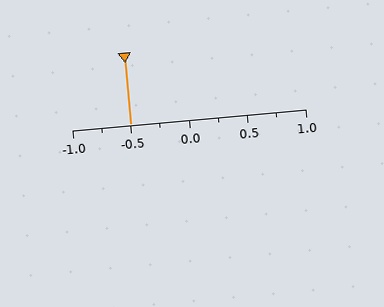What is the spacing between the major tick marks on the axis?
The major ticks are spaced 0.5 apart.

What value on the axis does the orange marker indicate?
The marker indicates approximately -0.5.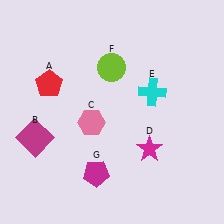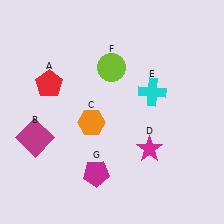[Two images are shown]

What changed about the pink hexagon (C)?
In Image 1, C is pink. In Image 2, it changed to orange.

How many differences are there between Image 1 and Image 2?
There is 1 difference between the two images.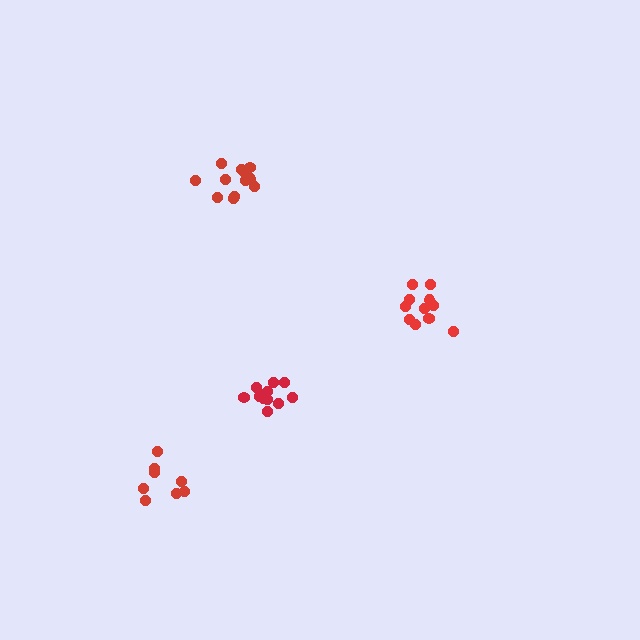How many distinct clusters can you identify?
There are 4 distinct clusters.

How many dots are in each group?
Group 1: 11 dots, Group 2: 12 dots, Group 3: 13 dots, Group 4: 8 dots (44 total).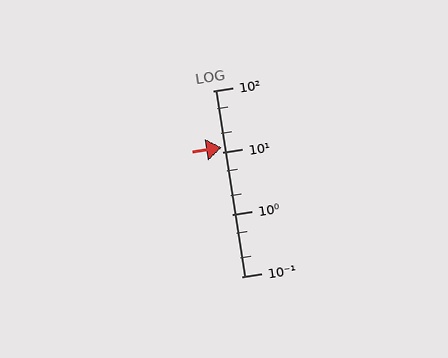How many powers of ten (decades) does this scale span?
The scale spans 3 decades, from 0.1 to 100.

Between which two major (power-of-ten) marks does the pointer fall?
The pointer is between 10 and 100.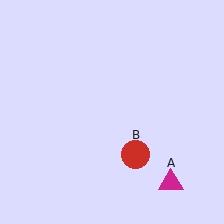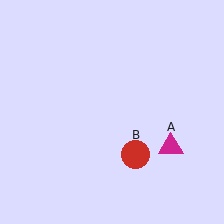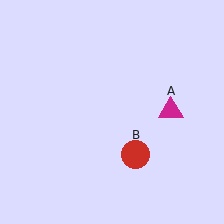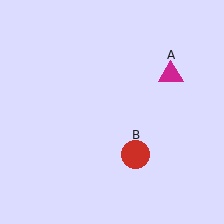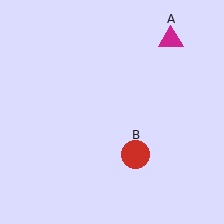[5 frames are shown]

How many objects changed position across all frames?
1 object changed position: magenta triangle (object A).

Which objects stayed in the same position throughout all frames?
Red circle (object B) remained stationary.